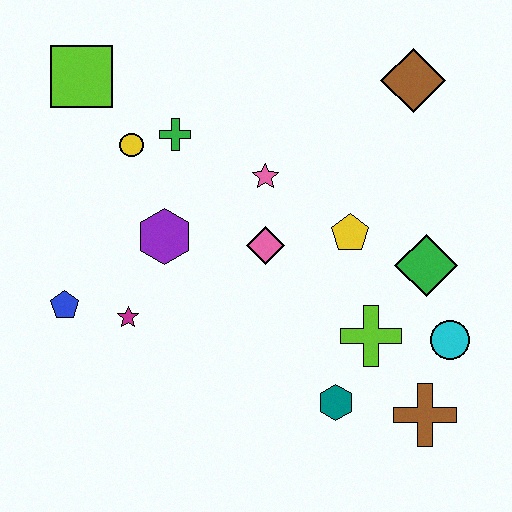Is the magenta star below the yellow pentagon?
Yes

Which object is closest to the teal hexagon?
The lime cross is closest to the teal hexagon.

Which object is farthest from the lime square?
The brown cross is farthest from the lime square.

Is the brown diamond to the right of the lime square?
Yes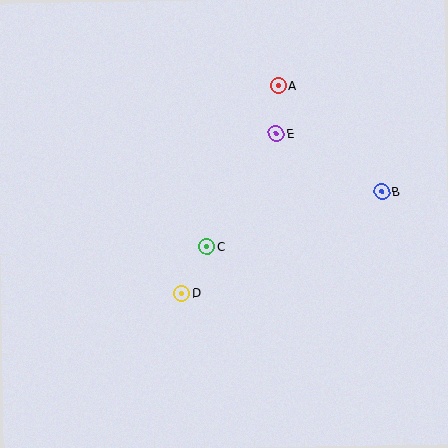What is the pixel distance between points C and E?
The distance between C and E is 133 pixels.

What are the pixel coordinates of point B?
Point B is at (382, 192).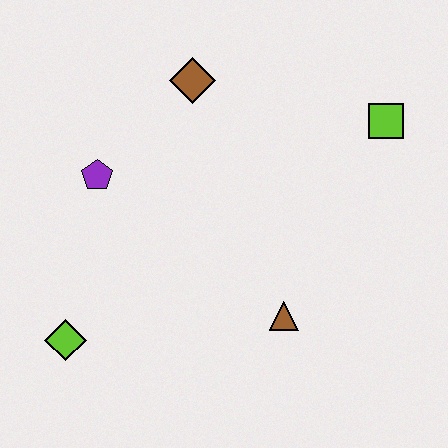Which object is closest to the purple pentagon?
The brown diamond is closest to the purple pentagon.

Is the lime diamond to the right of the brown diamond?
No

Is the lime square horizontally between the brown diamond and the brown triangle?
No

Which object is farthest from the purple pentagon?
The lime square is farthest from the purple pentagon.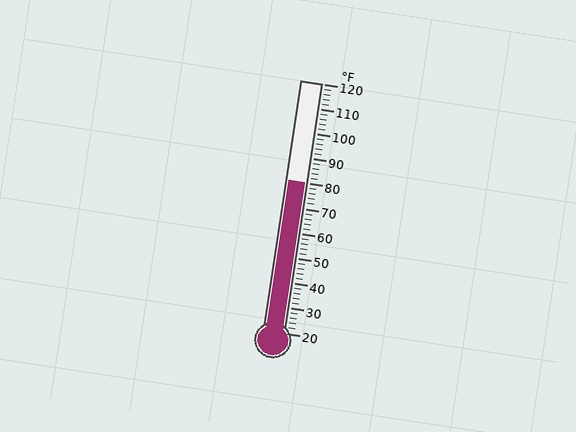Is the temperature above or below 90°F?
The temperature is below 90°F.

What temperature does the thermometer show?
The thermometer shows approximately 80°F.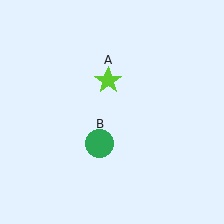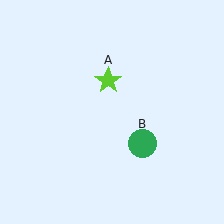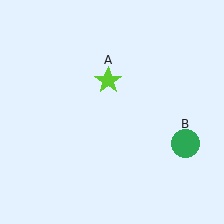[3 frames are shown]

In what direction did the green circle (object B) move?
The green circle (object B) moved right.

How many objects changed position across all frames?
1 object changed position: green circle (object B).